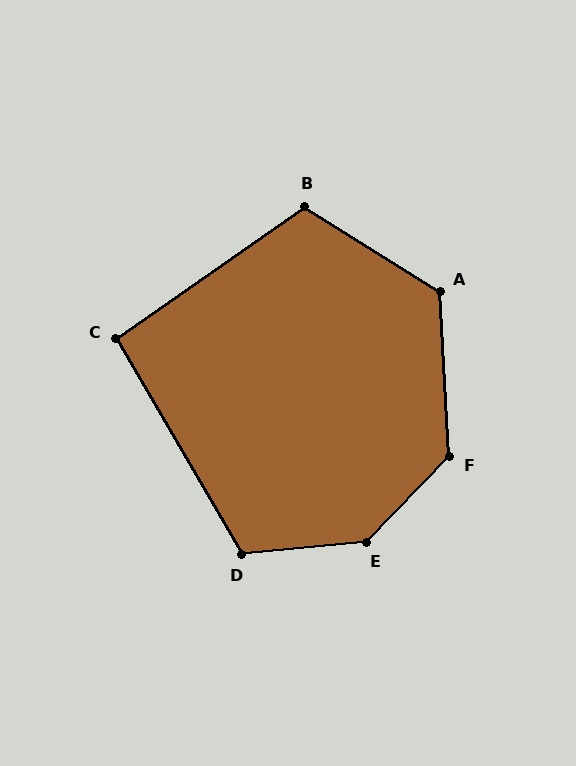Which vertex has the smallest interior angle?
C, at approximately 95 degrees.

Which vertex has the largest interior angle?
E, at approximately 140 degrees.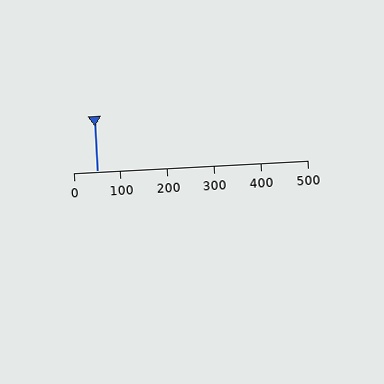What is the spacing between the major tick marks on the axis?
The major ticks are spaced 100 apart.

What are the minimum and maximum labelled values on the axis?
The axis runs from 0 to 500.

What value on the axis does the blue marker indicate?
The marker indicates approximately 50.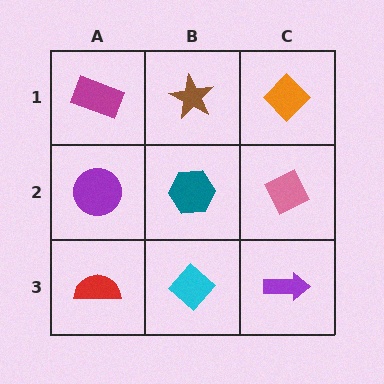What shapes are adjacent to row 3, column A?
A purple circle (row 2, column A), a cyan diamond (row 3, column B).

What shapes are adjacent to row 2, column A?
A magenta rectangle (row 1, column A), a red semicircle (row 3, column A), a teal hexagon (row 2, column B).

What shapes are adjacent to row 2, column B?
A brown star (row 1, column B), a cyan diamond (row 3, column B), a purple circle (row 2, column A), a pink diamond (row 2, column C).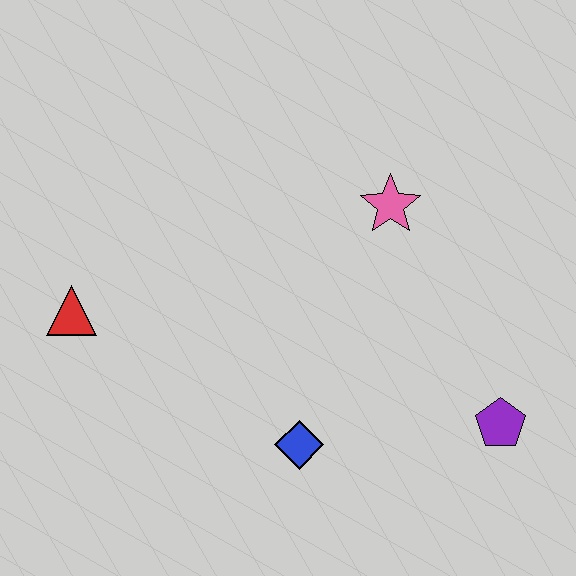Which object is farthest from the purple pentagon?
The red triangle is farthest from the purple pentagon.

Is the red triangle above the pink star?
No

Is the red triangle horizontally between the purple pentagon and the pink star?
No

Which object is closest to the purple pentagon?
The blue diamond is closest to the purple pentagon.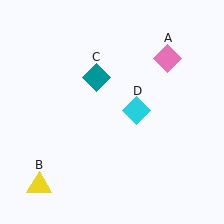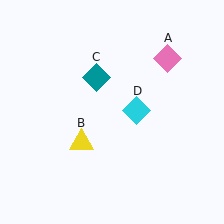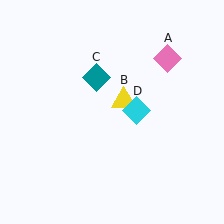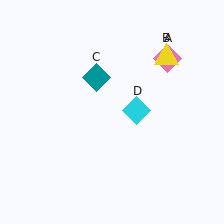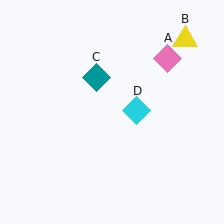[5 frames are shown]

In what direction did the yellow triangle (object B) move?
The yellow triangle (object B) moved up and to the right.